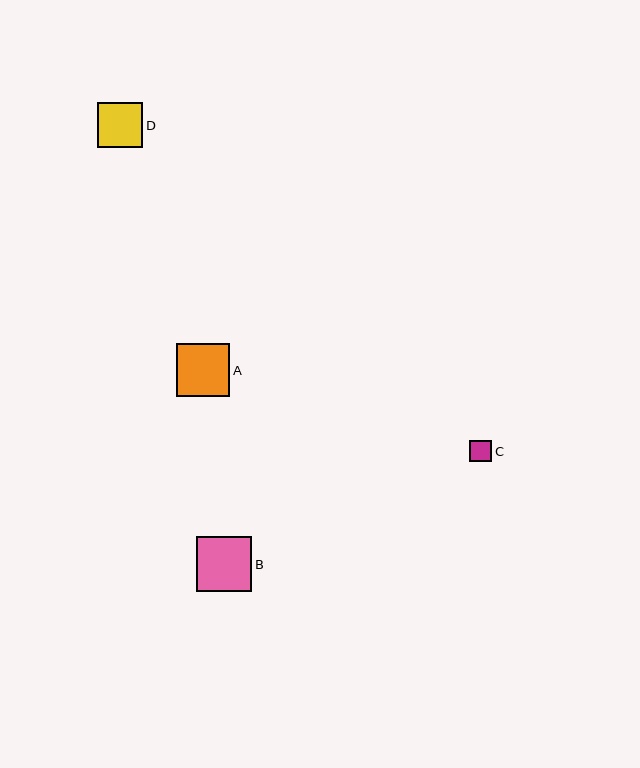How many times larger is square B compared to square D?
Square B is approximately 1.2 times the size of square D.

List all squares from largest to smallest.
From largest to smallest: B, A, D, C.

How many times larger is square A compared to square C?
Square A is approximately 2.4 times the size of square C.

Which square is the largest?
Square B is the largest with a size of approximately 55 pixels.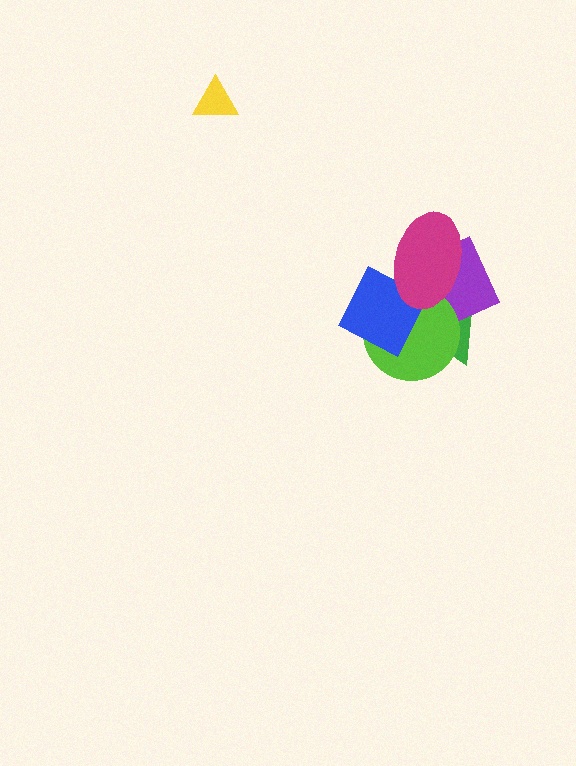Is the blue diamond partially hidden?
Yes, it is partially covered by another shape.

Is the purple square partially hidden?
Yes, it is partially covered by another shape.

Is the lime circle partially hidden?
Yes, it is partially covered by another shape.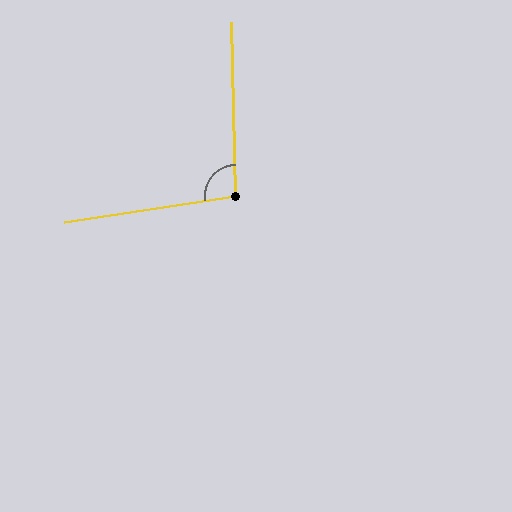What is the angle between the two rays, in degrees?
Approximately 97 degrees.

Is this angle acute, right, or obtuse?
It is obtuse.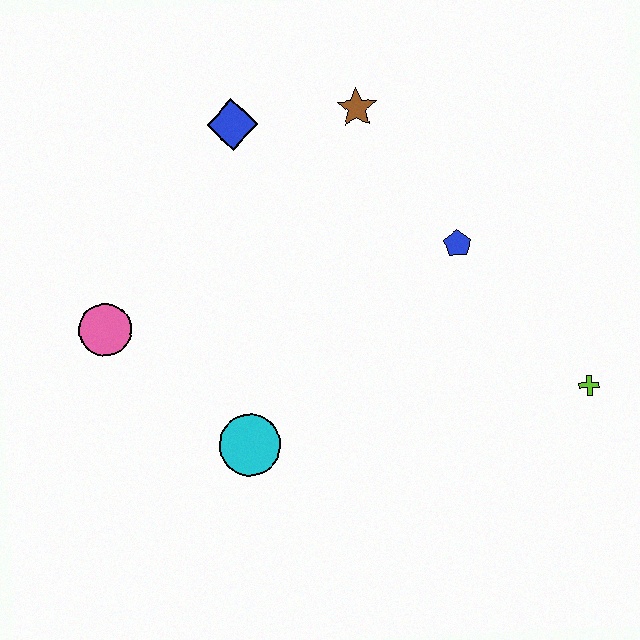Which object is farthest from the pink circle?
The lime cross is farthest from the pink circle.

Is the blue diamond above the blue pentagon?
Yes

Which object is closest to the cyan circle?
The pink circle is closest to the cyan circle.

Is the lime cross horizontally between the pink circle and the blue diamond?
No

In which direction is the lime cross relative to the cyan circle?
The lime cross is to the right of the cyan circle.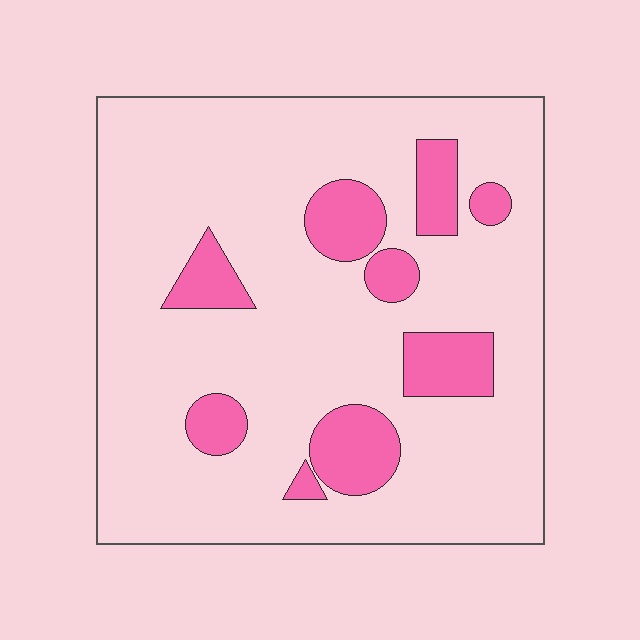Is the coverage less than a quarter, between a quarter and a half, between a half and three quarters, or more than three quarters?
Less than a quarter.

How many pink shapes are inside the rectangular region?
9.